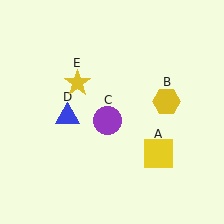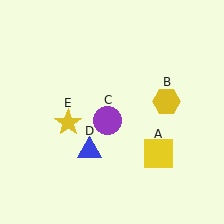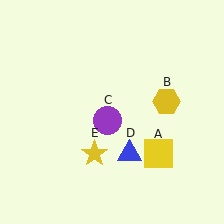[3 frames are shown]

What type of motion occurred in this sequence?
The blue triangle (object D), yellow star (object E) rotated counterclockwise around the center of the scene.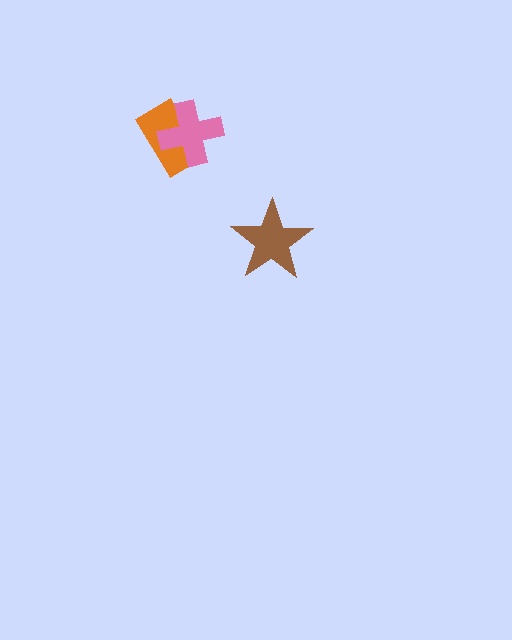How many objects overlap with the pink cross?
1 object overlaps with the pink cross.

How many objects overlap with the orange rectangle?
1 object overlaps with the orange rectangle.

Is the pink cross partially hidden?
No, no other shape covers it.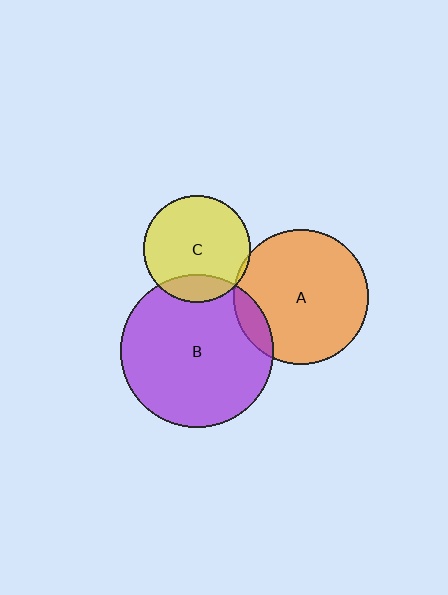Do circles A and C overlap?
Yes.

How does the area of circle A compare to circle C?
Approximately 1.6 times.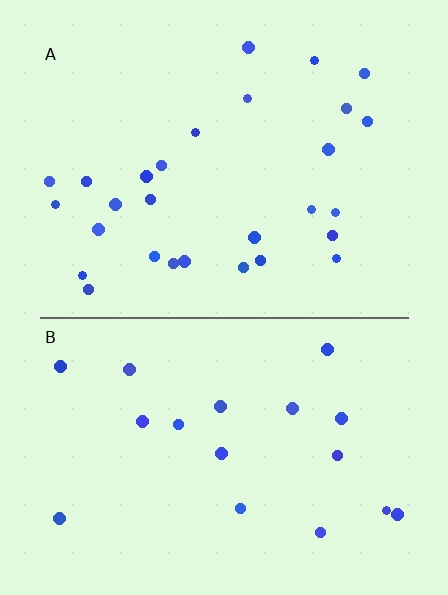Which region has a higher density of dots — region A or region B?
A (the top).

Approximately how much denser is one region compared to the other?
Approximately 1.6× — region A over region B.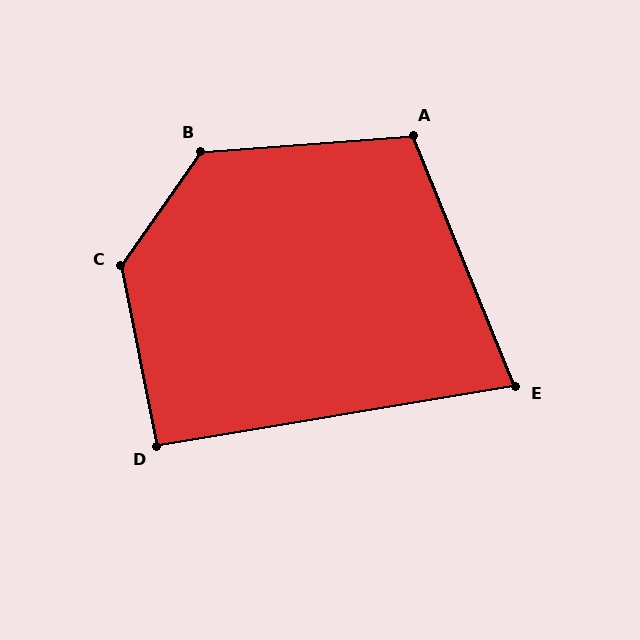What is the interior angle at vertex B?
Approximately 129 degrees (obtuse).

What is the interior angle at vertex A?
Approximately 108 degrees (obtuse).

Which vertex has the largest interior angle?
C, at approximately 134 degrees.